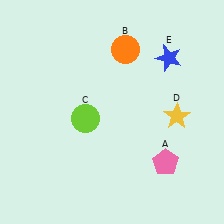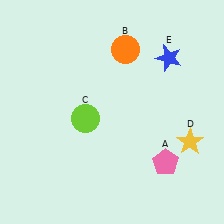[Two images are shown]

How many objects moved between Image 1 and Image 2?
1 object moved between the two images.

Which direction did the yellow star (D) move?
The yellow star (D) moved down.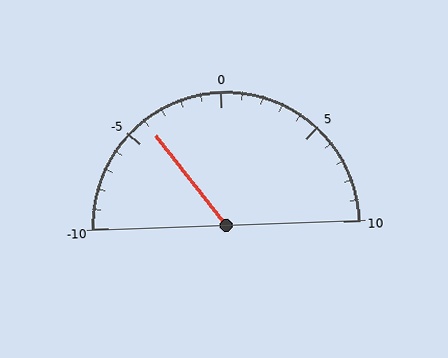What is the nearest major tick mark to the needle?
The nearest major tick mark is -5.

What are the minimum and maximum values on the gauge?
The gauge ranges from -10 to 10.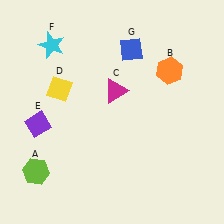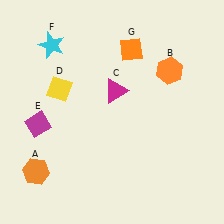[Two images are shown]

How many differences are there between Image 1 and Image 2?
There are 3 differences between the two images.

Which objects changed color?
A changed from lime to orange. E changed from purple to magenta. G changed from blue to orange.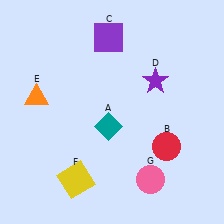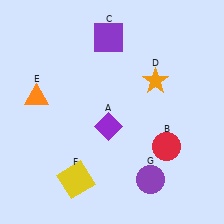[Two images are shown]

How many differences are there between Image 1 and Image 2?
There are 3 differences between the two images.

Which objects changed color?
A changed from teal to purple. D changed from purple to orange. G changed from pink to purple.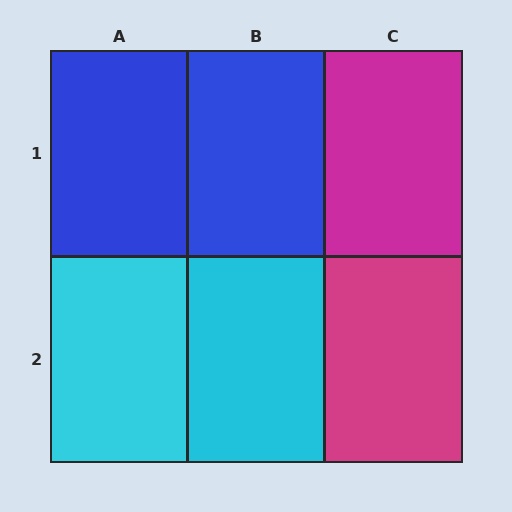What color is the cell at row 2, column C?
Magenta.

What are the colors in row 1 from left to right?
Blue, blue, magenta.